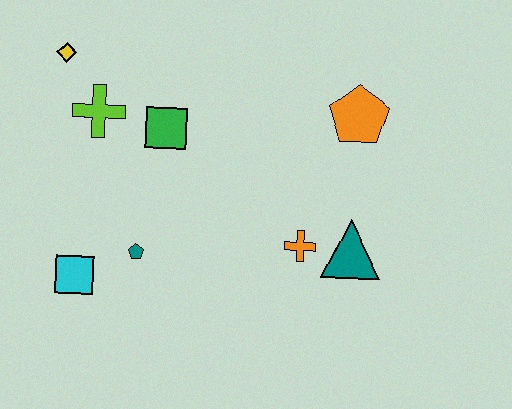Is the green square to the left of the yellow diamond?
No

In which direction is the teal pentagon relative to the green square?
The teal pentagon is below the green square.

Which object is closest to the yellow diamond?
The lime cross is closest to the yellow diamond.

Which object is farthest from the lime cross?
The teal triangle is farthest from the lime cross.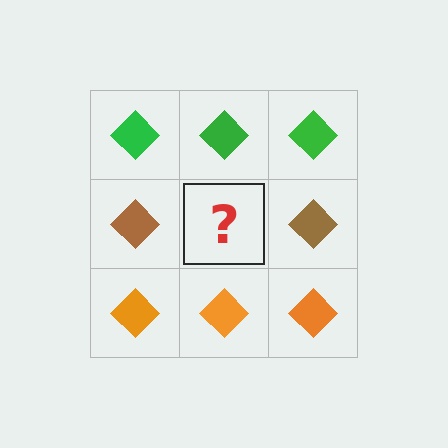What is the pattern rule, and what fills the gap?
The rule is that each row has a consistent color. The gap should be filled with a brown diamond.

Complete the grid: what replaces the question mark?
The question mark should be replaced with a brown diamond.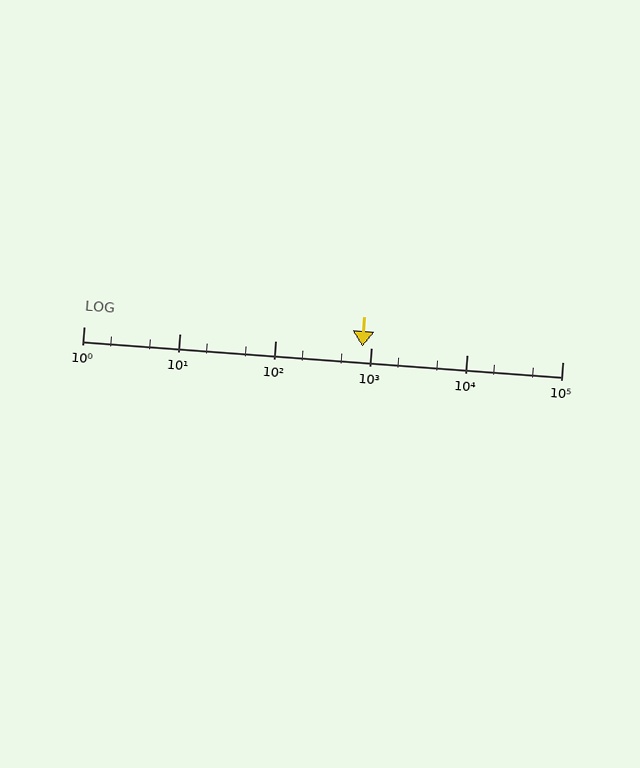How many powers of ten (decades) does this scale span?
The scale spans 5 decades, from 1 to 100000.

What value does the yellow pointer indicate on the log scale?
The pointer indicates approximately 810.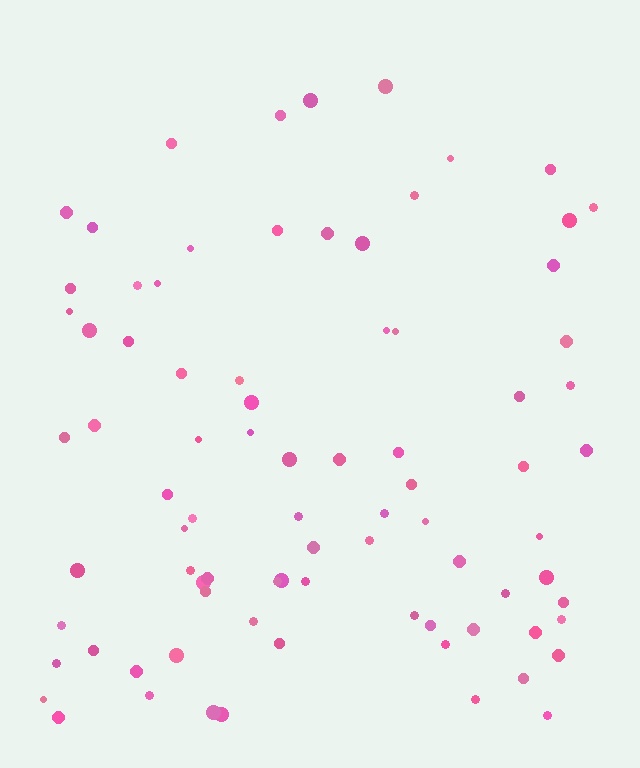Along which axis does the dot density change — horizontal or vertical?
Vertical.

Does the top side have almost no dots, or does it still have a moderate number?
Still a moderate number, just noticeably fewer than the bottom.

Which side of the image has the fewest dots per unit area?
The top.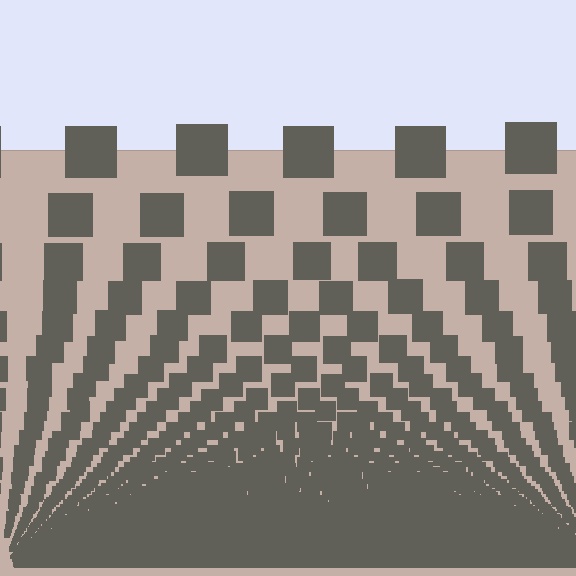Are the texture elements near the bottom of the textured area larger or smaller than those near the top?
Smaller. The gradient is inverted — elements near the bottom are smaller and denser.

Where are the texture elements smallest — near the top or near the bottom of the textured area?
Near the bottom.